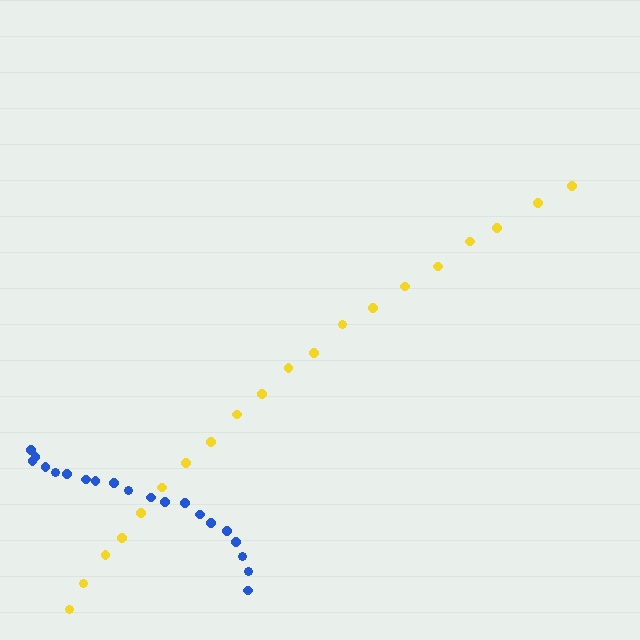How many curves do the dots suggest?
There are 2 distinct paths.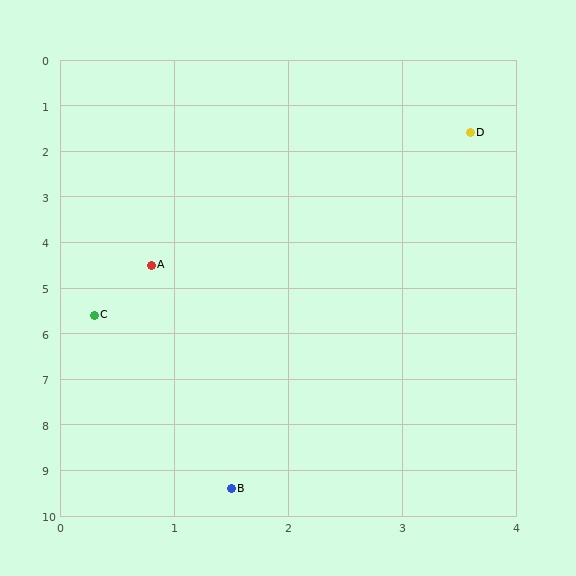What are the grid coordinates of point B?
Point B is at approximately (1.5, 9.4).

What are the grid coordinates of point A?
Point A is at approximately (0.8, 4.5).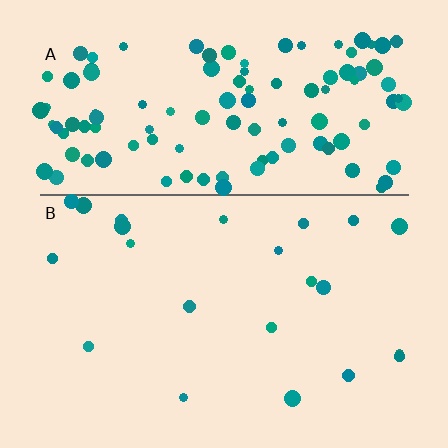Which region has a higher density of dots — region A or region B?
A (the top).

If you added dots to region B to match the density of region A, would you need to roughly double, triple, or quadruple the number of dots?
Approximately quadruple.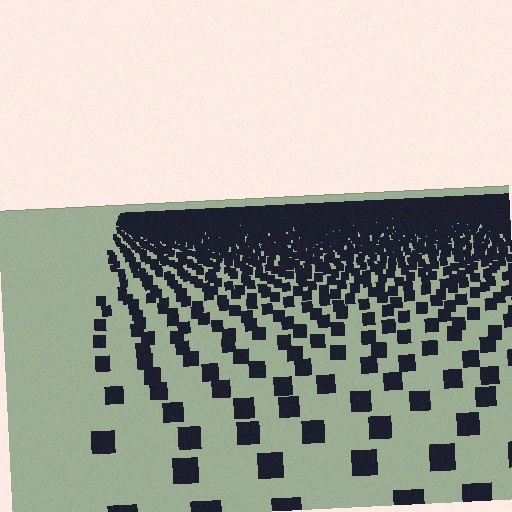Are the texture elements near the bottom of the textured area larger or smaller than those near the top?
Larger. Near the bottom, elements are closer to the viewer and appear at a bigger on-screen size.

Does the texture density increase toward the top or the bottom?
Density increases toward the top.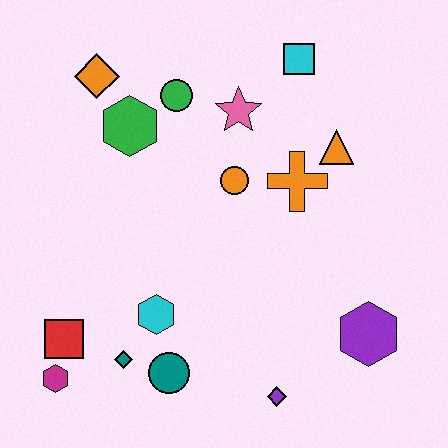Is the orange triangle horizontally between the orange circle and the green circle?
No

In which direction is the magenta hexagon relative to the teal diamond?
The magenta hexagon is to the left of the teal diamond.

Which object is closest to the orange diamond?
The green hexagon is closest to the orange diamond.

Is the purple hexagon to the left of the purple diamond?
No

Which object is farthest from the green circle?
The purple diamond is farthest from the green circle.